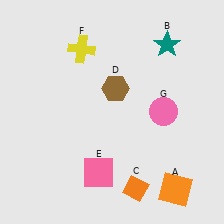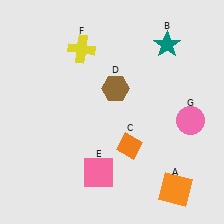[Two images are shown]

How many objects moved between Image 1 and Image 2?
2 objects moved between the two images.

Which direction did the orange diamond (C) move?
The orange diamond (C) moved up.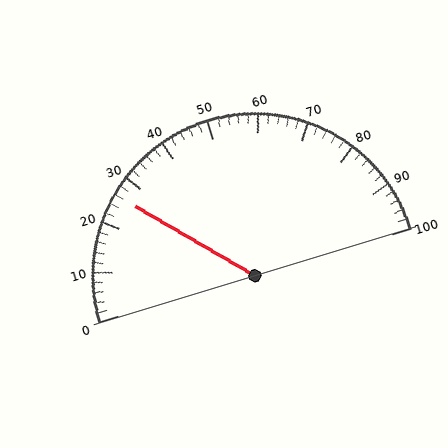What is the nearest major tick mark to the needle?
The nearest major tick mark is 30.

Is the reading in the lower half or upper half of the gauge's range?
The reading is in the lower half of the range (0 to 100).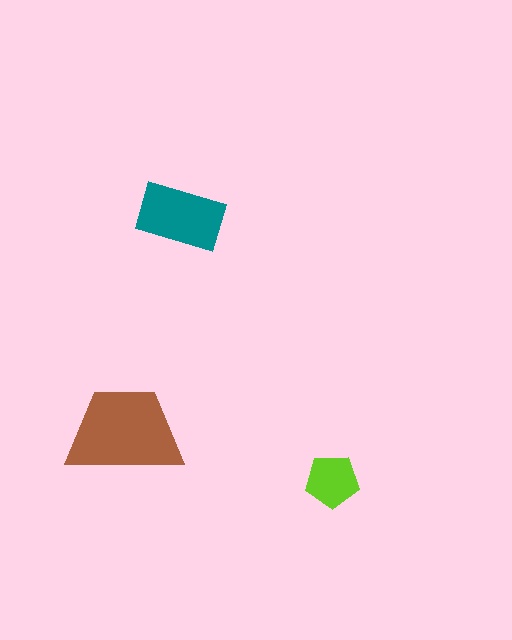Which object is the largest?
The brown trapezoid.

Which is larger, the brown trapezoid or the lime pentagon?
The brown trapezoid.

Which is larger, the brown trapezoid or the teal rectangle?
The brown trapezoid.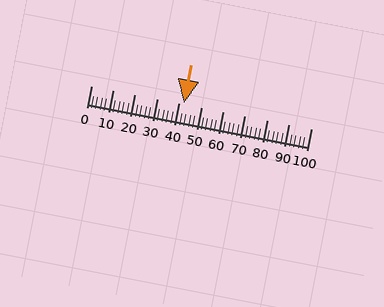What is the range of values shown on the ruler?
The ruler shows values from 0 to 100.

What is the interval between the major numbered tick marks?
The major tick marks are spaced 10 units apart.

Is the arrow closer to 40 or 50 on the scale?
The arrow is closer to 40.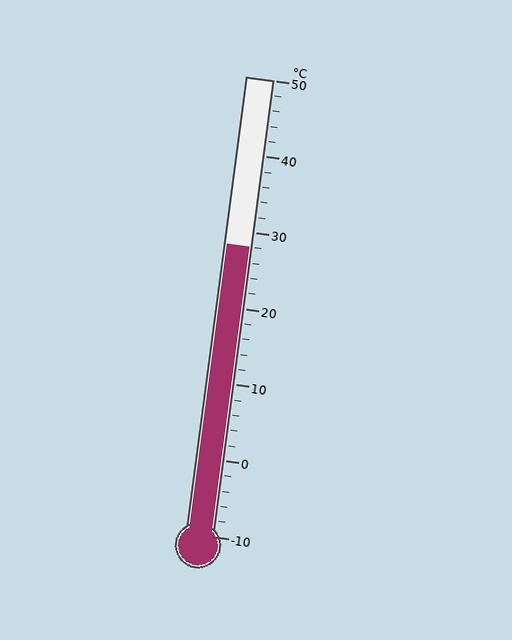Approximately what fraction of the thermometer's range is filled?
The thermometer is filled to approximately 65% of its range.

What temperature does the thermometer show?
The thermometer shows approximately 28°C.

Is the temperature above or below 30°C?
The temperature is below 30°C.